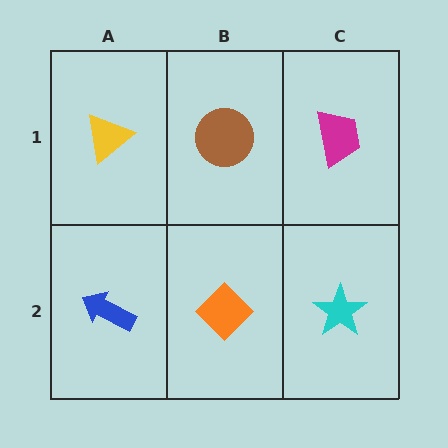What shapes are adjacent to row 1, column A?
A blue arrow (row 2, column A), a brown circle (row 1, column B).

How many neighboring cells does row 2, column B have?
3.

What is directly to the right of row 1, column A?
A brown circle.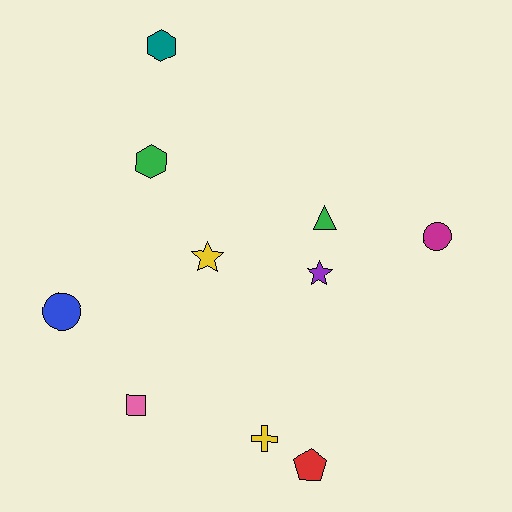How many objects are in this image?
There are 10 objects.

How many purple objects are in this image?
There is 1 purple object.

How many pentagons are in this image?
There is 1 pentagon.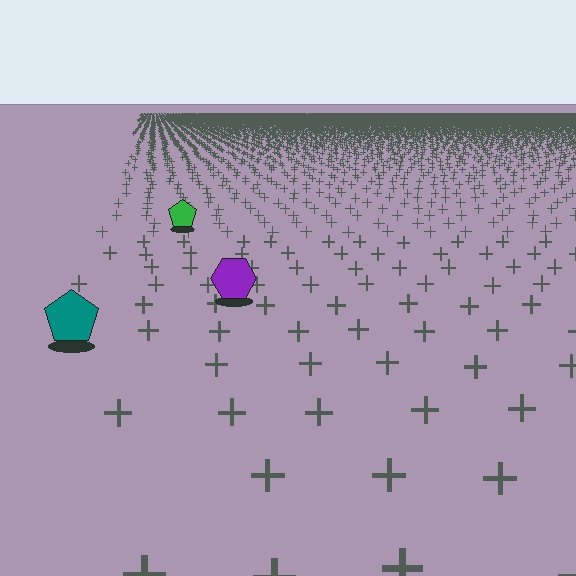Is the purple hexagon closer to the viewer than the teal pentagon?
No. The teal pentagon is closer — you can tell from the texture gradient: the ground texture is coarser near it.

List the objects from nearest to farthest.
From nearest to farthest: the teal pentagon, the purple hexagon, the green pentagon.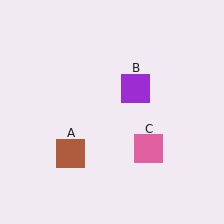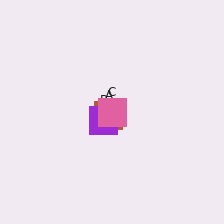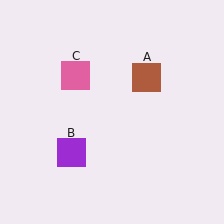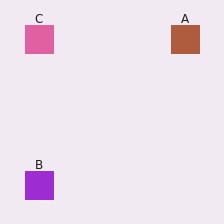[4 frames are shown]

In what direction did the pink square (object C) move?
The pink square (object C) moved up and to the left.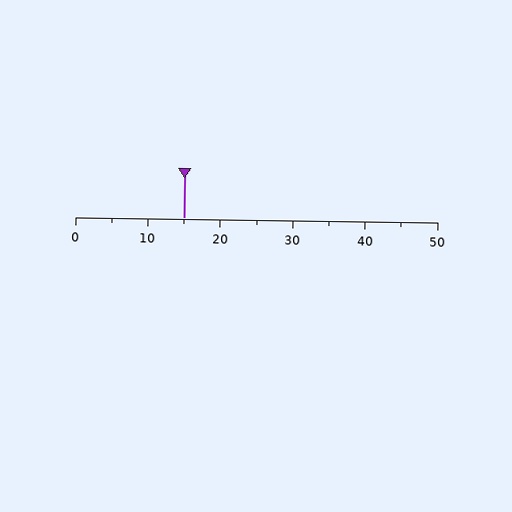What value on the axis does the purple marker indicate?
The marker indicates approximately 15.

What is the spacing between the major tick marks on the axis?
The major ticks are spaced 10 apart.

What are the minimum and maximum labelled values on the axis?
The axis runs from 0 to 50.